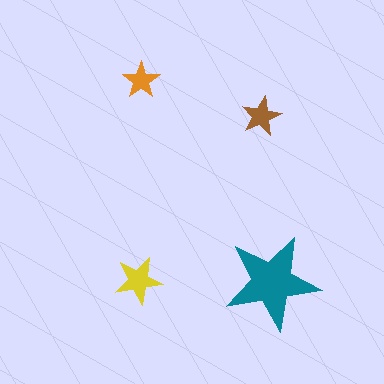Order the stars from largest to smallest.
the teal one, the yellow one, the brown one, the orange one.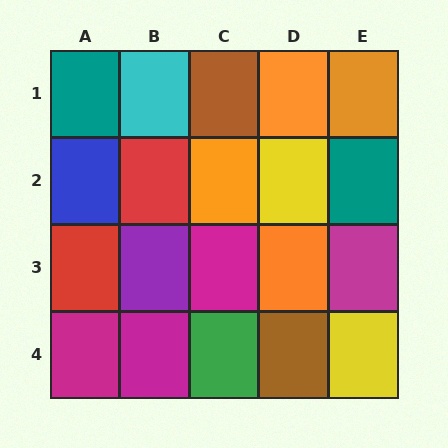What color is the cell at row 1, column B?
Cyan.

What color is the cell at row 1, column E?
Orange.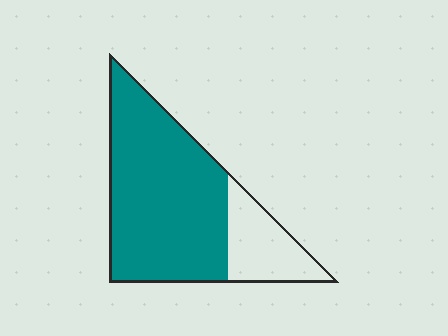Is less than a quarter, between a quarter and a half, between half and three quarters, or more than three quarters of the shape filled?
More than three quarters.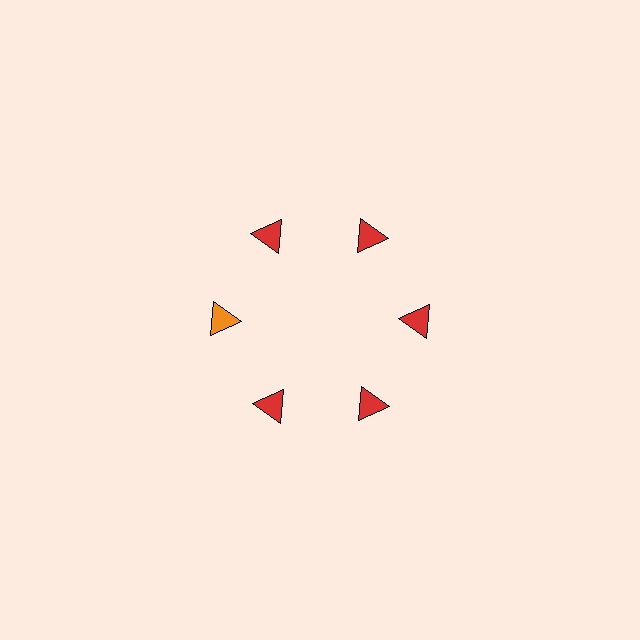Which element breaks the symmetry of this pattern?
The orange triangle at roughly the 9 o'clock position breaks the symmetry. All other shapes are red triangles.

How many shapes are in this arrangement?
There are 6 shapes arranged in a ring pattern.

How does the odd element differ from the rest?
It has a different color: orange instead of red.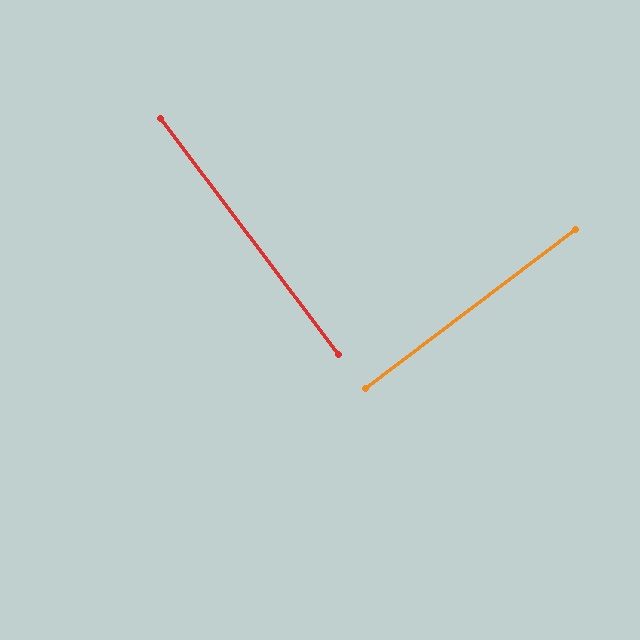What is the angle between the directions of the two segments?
Approximately 90 degrees.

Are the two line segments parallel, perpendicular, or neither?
Perpendicular — they meet at approximately 90°.